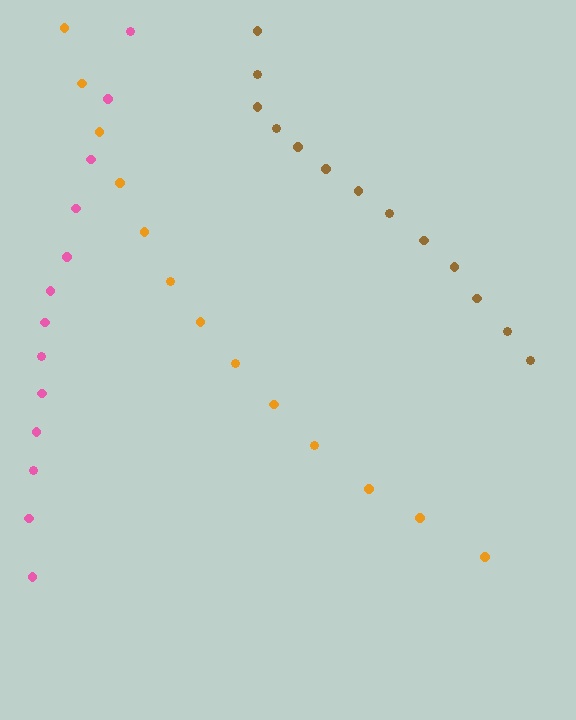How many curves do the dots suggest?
There are 3 distinct paths.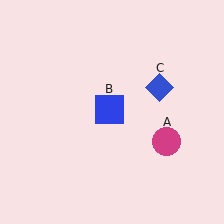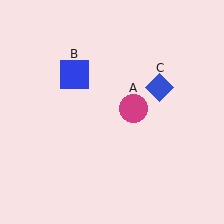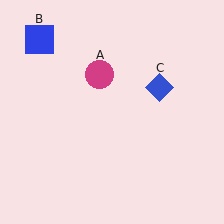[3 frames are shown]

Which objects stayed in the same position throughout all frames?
Blue diamond (object C) remained stationary.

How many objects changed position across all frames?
2 objects changed position: magenta circle (object A), blue square (object B).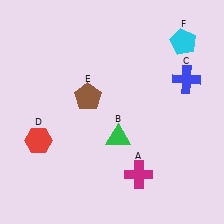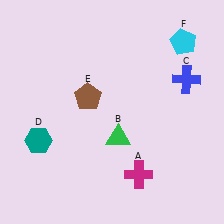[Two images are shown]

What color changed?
The hexagon (D) changed from red in Image 1 to teal in Image 2.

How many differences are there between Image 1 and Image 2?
There is 1 difference between the two images.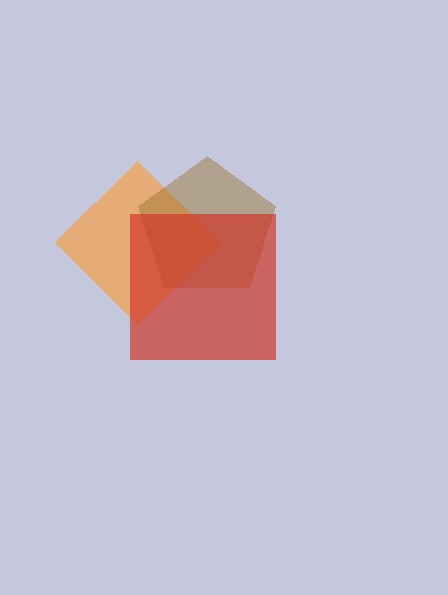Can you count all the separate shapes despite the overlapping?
Yes, there are 3 separate shapes.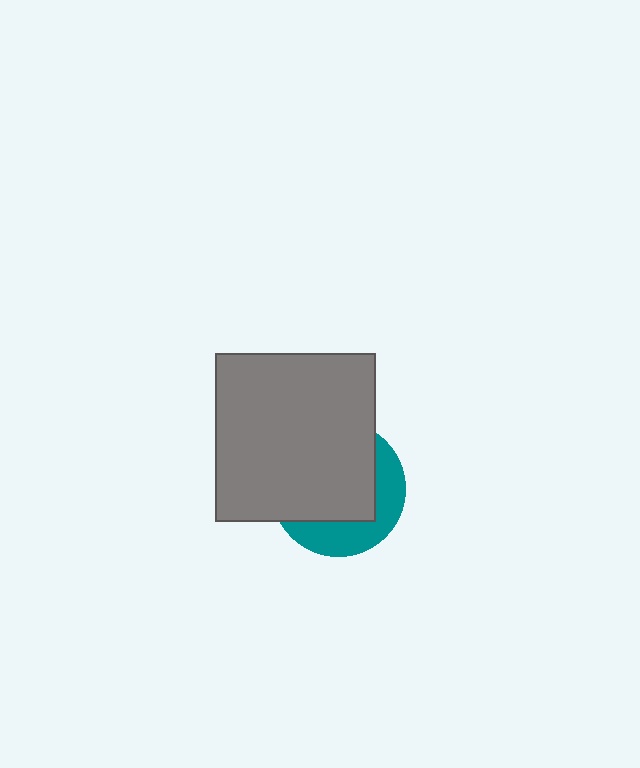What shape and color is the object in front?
The object in front is a gray rectangle.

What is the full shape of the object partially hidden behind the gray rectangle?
The partially hidden object is a teal circle.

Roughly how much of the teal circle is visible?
A small part of it is visible (roughly 36%).